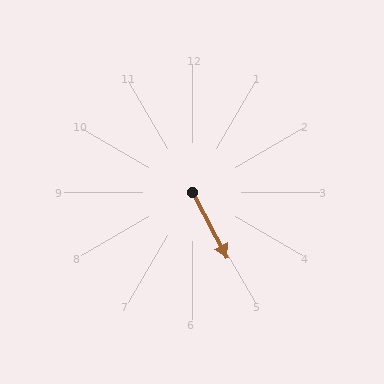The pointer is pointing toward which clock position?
Roughly 5 o'clock.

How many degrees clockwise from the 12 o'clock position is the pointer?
Approximately 152 degrees.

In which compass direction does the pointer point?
Southeast.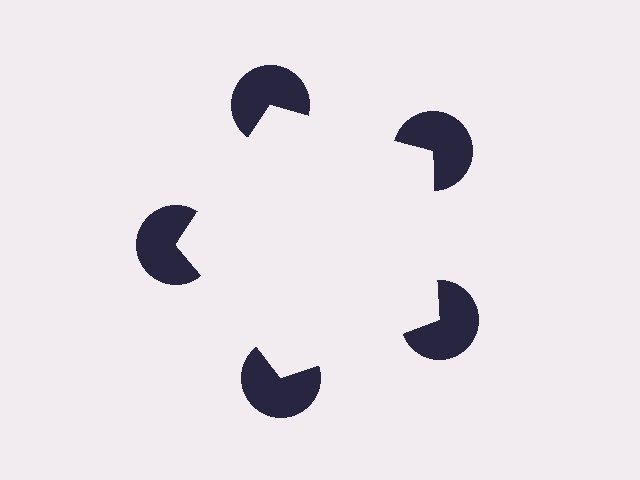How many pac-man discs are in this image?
There are 5 — one at each vertex of the illusory pentagon.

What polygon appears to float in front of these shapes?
An illusory pentagon — its edges are inferred from the aligned wedge cuts in the pac-man discs, not physically drawn.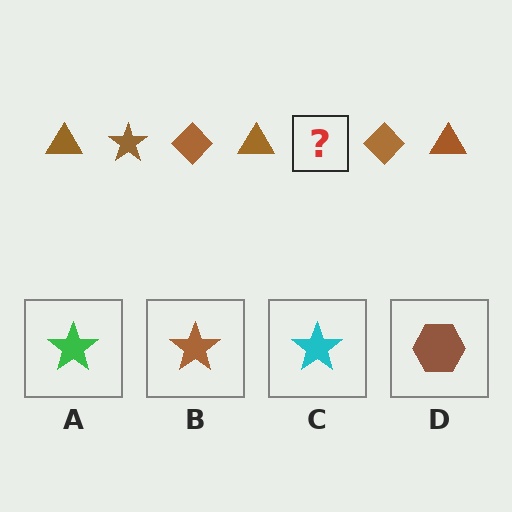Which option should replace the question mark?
Option B.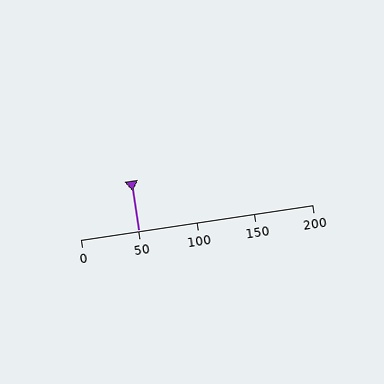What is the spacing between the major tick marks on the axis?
The major ticks are spaced 50 apart.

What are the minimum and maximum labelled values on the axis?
The axis runs from 0 to 200.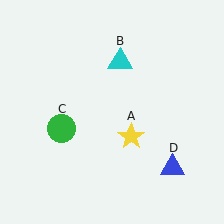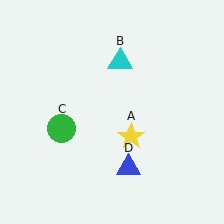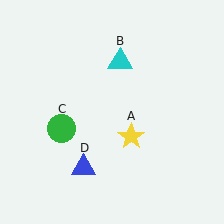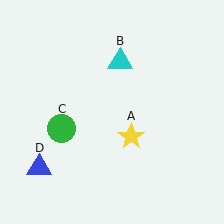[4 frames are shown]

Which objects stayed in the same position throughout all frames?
Yellow star (object A) and cyan triangle (object B) and green circle (object C) remained stationary.